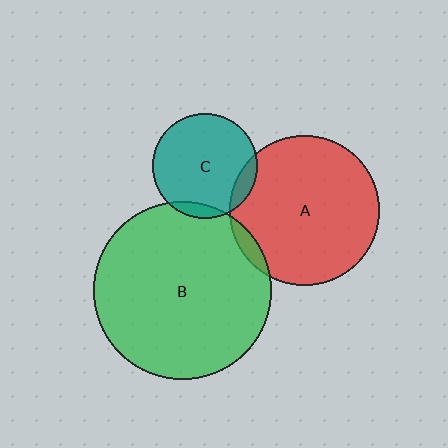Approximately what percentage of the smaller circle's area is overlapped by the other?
Approximately 10%.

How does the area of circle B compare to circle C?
Approximately 2.9 times.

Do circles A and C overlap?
Yes.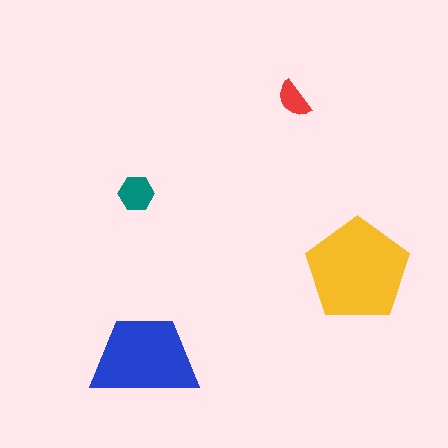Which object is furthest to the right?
The yellow pentagon is rightmost.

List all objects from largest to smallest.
The yellow pentagon, the blue trapezoid, the teal hexagon, the red semicircle.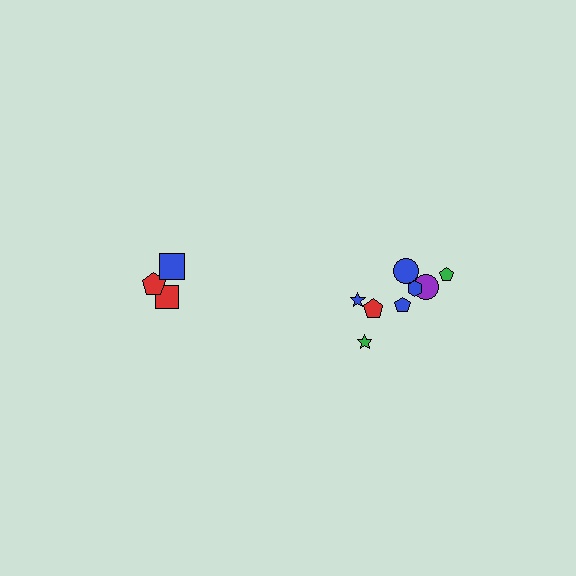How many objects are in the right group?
There are 8 objects.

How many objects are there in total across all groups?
There are 12 objects.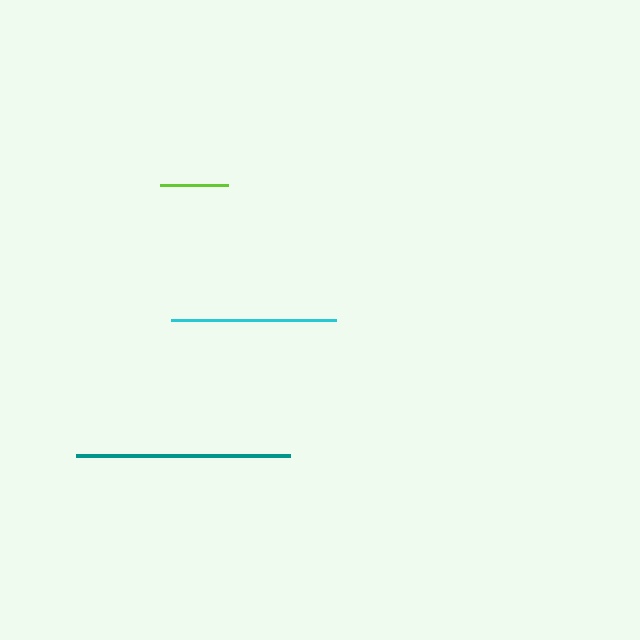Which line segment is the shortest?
The lime line is the shortest at approximately 68 pixels.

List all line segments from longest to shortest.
From longest to shortest: teal, cyan, lime.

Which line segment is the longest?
The teal line is the longest at approximately 214 pixels.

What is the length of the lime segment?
The lime segment is approximately 68 pixels long.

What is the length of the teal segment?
The teal segment is approximately 214 pixels long.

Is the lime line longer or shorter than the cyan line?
The cyan line is longer than the lime line.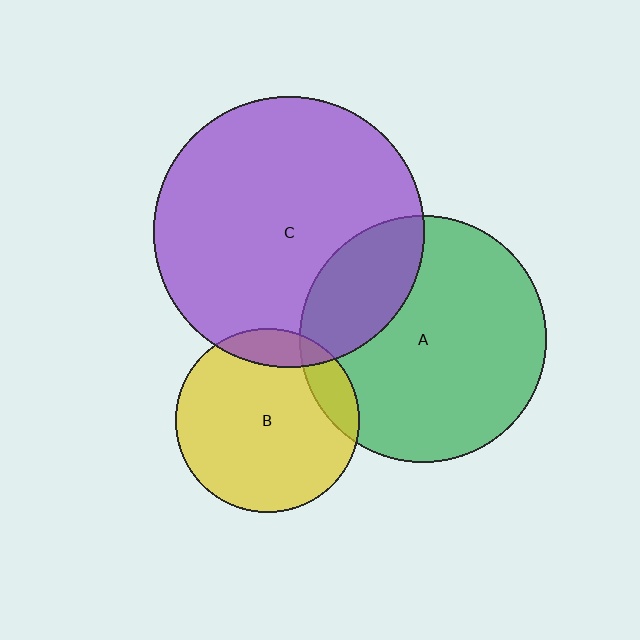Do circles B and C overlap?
Yes.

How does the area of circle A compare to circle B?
Approximately 1.8 times.